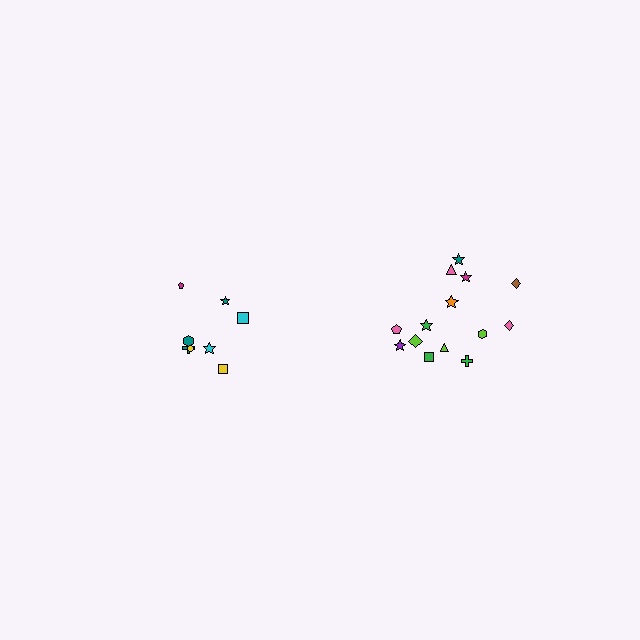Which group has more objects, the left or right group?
The right group.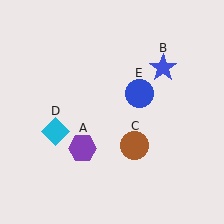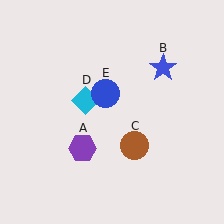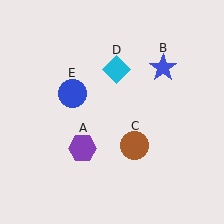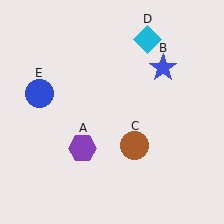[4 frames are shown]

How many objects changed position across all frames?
2 objects changed position: cyan diamond (object D), blue circle (object E).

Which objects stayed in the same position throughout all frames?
Purple hexagon (object A) and blue star (object B) and brown circle (object C) remained stationary.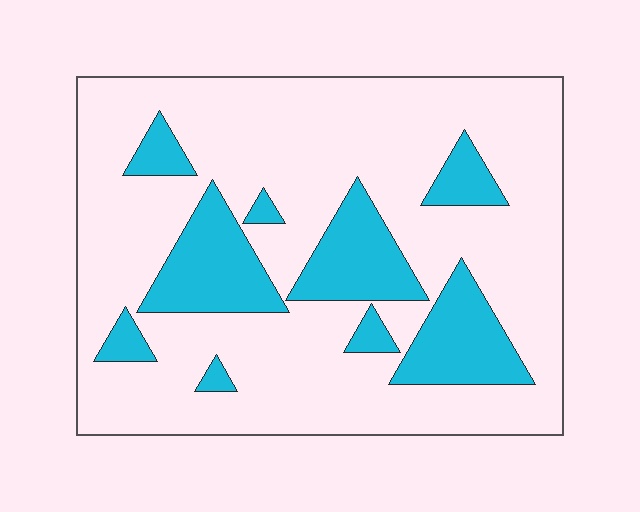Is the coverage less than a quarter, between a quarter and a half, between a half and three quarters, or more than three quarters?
Less than a quarter.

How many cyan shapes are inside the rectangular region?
9.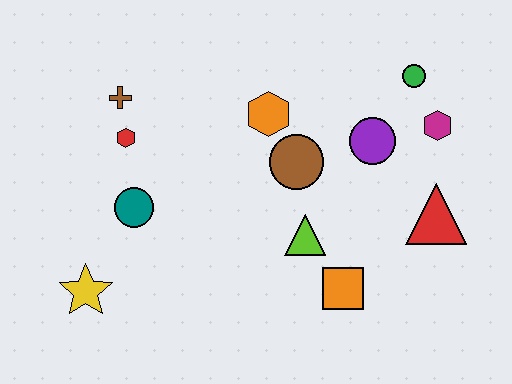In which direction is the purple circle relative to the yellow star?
The purple circle is to the right of the yellow star.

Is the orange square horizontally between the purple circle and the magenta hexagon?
No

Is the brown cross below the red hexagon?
No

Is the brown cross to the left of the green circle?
Yes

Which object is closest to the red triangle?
The magenta hexagon is closest to the red triangle.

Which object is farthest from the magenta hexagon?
The yellow star is farthest from the magenta hexagon.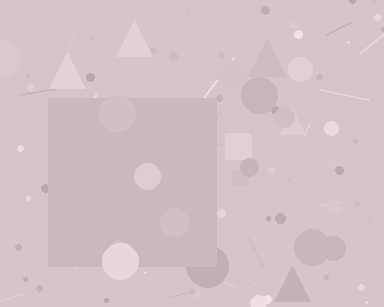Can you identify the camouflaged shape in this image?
The camouflaged shape is a square.